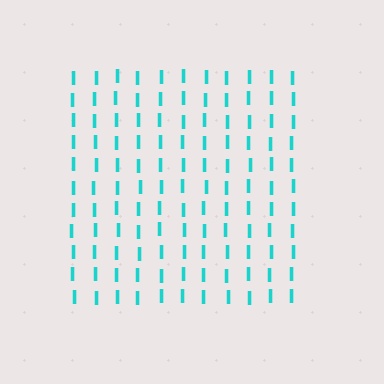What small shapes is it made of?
It is made of small letter I's.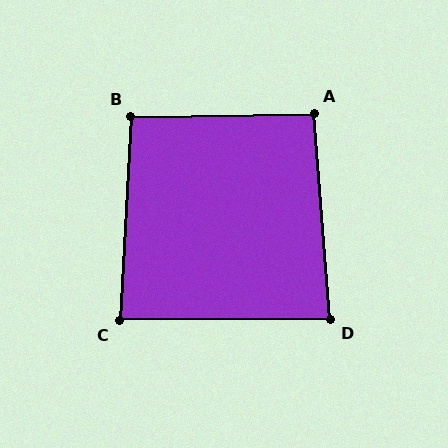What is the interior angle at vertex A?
Approximately 93 degrees (approximately right).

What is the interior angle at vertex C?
Approximately 87 degrees (approximately right).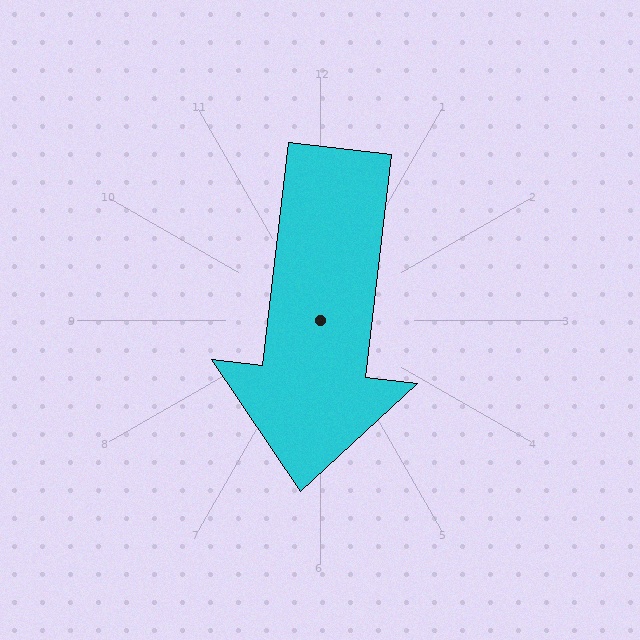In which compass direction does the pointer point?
South.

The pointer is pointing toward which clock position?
Roughly 6 o'clock.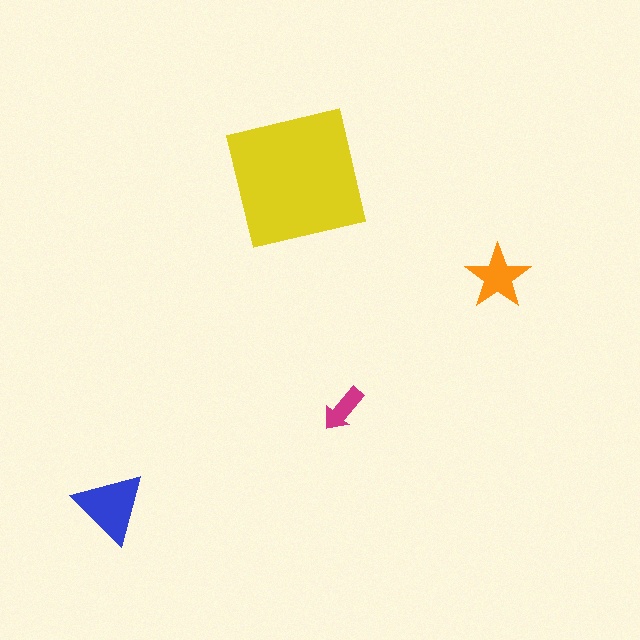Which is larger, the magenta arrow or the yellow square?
The yellow square.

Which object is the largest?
The yellow square.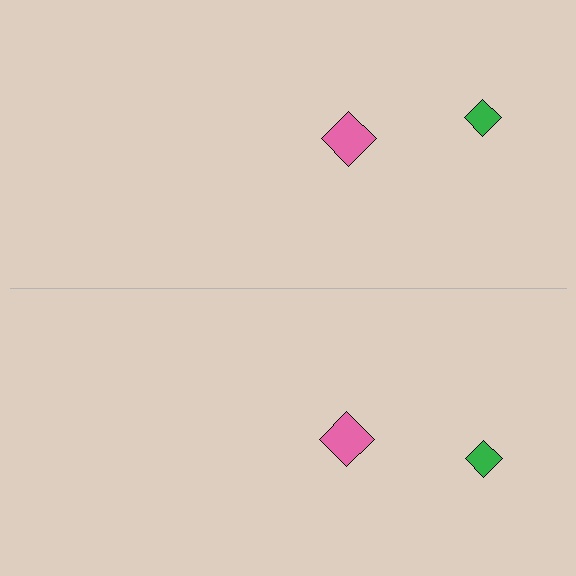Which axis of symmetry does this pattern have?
The pattern has a horizontal axis of symmetry running through the center of the image.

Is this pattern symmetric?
Yes, this pattern has bilateral (reflection) symmetry.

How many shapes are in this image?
There are 4 shapes in this image.